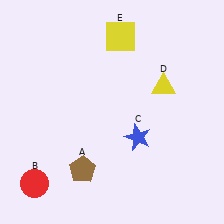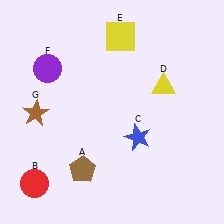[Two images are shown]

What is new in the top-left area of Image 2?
A purple circle (F) was added in the top-left area of Image 2.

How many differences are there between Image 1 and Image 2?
There are 2 differences between the two images.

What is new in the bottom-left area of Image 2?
A brown star (G) was added in the bottom-left area of Image 2.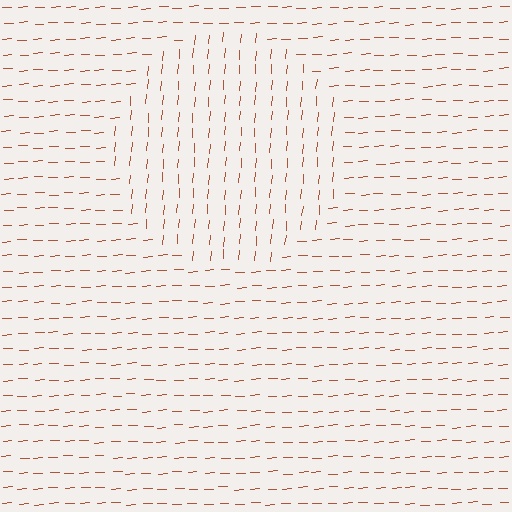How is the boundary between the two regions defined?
The boundary is defined purely by a change in line orientation (approximately 82 degrees difference). All lines are the same color and thickness.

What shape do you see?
I see a circle.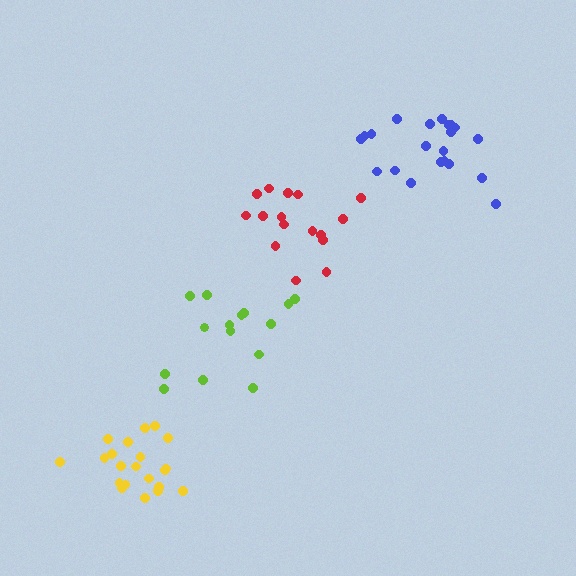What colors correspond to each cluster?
The clusters are colored: lime, red, blue, yellow.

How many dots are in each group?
Group 1: 15 dots, Group 2: 16 dots, Group 3: 21 dots, Group 4: 21 dots (73 total).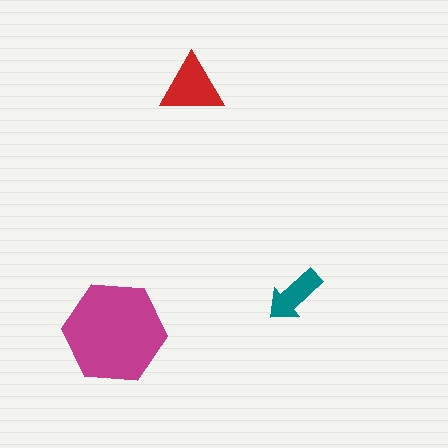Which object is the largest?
The magenta hexagon.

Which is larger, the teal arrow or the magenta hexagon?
The magenta hexagon.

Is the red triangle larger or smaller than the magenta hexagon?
Smaller.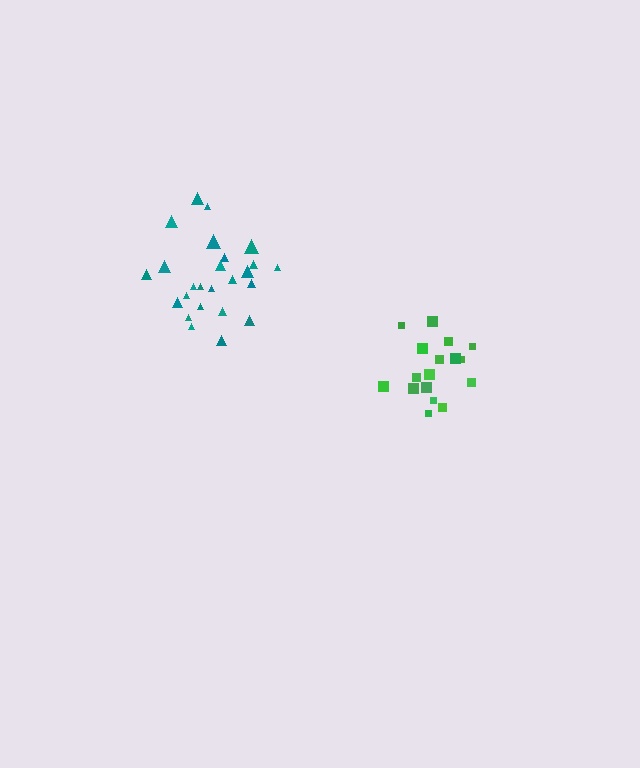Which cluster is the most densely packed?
Teal.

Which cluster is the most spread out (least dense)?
Green.